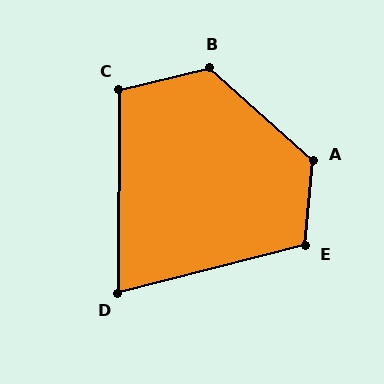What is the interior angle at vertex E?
Approximately 110 degrees (obtuse).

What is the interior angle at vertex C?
Approximately 104 degrees (obtuse).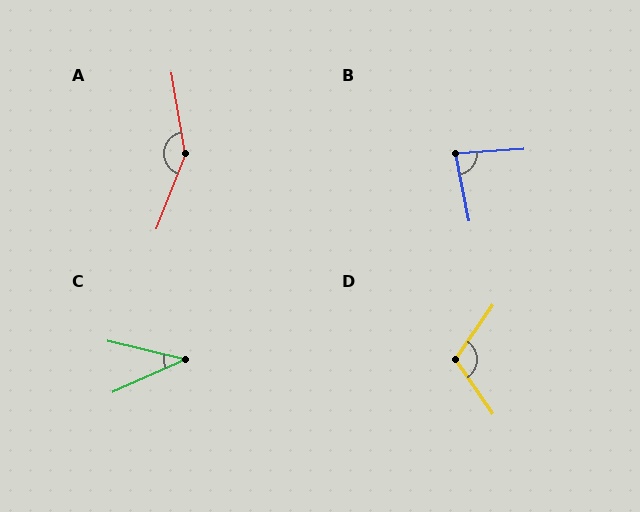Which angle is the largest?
A, at approximately 149 degrees.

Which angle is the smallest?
C, at approximately 37 degrees.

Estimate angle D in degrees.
Approximately 111 degrees.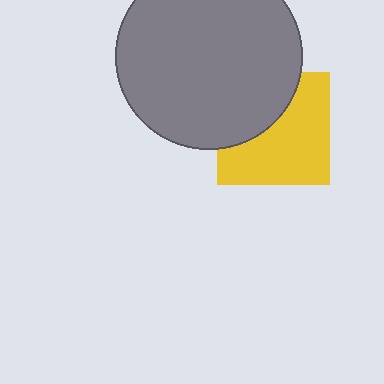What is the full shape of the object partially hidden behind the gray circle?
The partially hidden object is a yellow square.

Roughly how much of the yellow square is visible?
About half of it is visible (roughly 62%).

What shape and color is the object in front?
The object in front is a gray circle.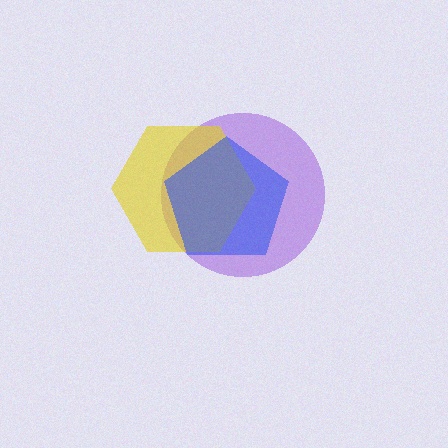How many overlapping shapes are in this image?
There are 3 overlapping shapes in the image.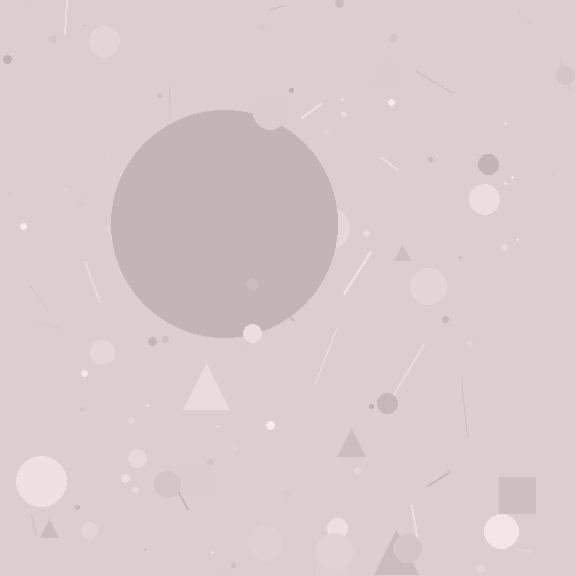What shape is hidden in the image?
A circle is hidden in the image.